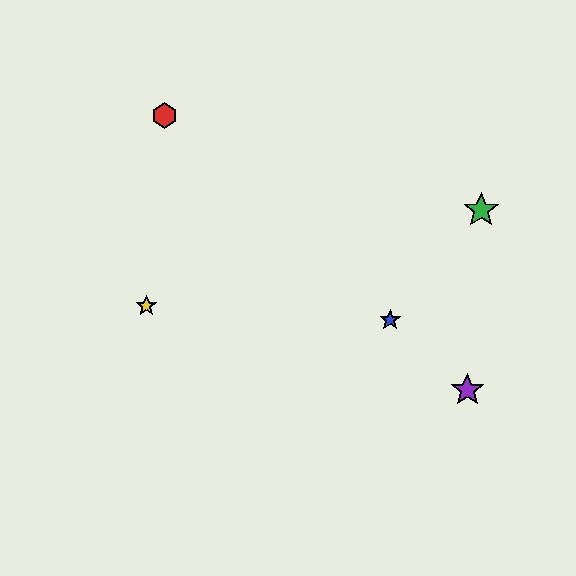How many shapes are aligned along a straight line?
3 shapes (the red hexagon, the blue star, the purple star) are aligned along a straight line.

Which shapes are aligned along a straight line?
The red hexagon, the blue star, the purple star are aligned along a straight line.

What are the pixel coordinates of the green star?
The green star is at (481, 210).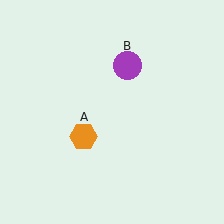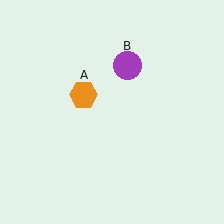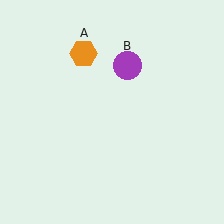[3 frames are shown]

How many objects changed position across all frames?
1 object changed position: orange hexagon (object A).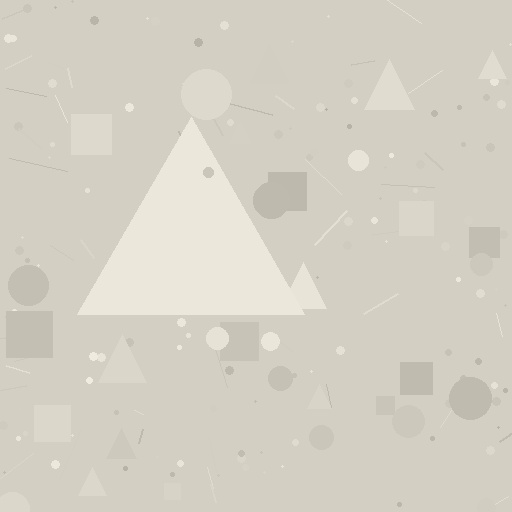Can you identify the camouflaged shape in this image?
The camouflaged shape is a triangle.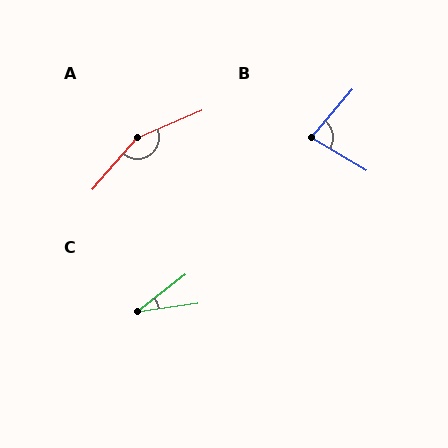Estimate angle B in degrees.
Approximately 81 degrees.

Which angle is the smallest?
C, at approximately 31 degrees.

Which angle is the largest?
A, at approximately 154 degrees.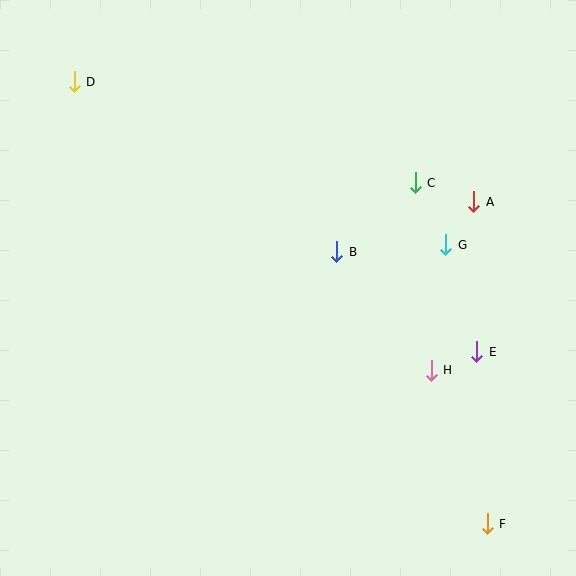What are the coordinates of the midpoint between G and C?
The midpoint between G and C is at (431, 214).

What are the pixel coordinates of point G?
Point G is at (446, 245).